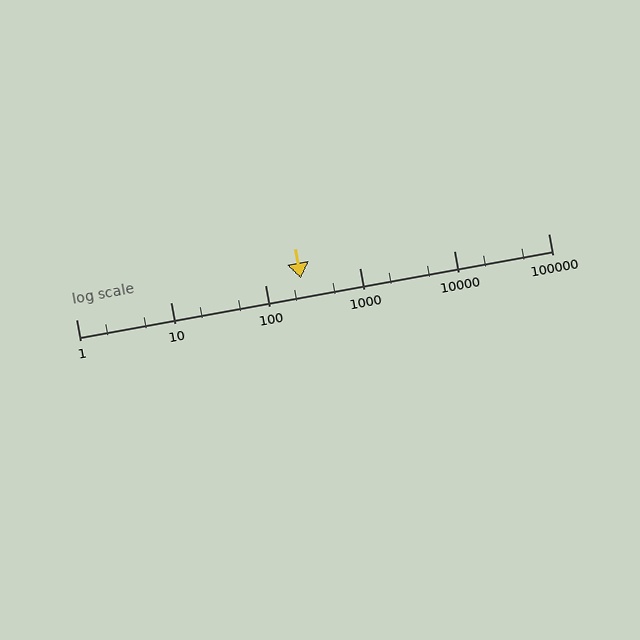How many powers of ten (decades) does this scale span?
The scale spans 5 decades, from 1 to 100000.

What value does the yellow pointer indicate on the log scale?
The pointer indicates approximately 240.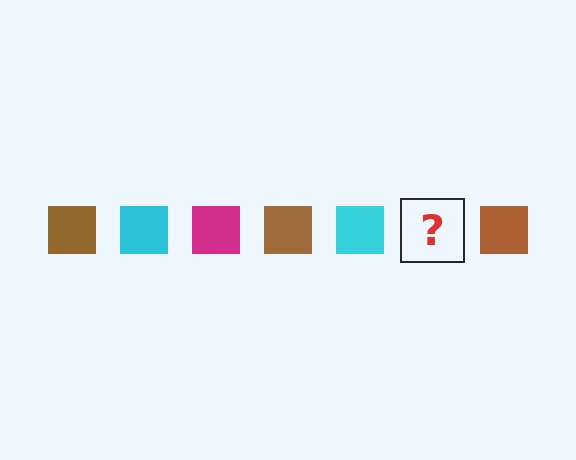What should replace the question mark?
The question mark should be replaced with a magenta square.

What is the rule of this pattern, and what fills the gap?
The rule is that the pattern cycles through brown, cyan, magenta squares. The gap should be filled with a magenta square.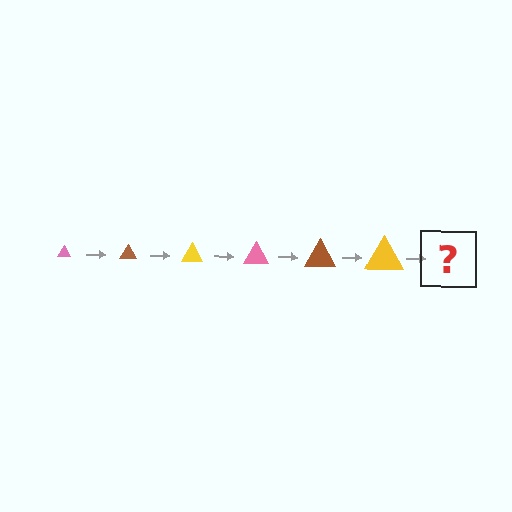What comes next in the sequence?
The next element should be a pink triangle, larger than the previous one.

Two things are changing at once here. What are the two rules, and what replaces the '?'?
The two rules are that the triangle grows larger each step and the color cycles through pink, brown, and yellow. The '?' should be a pink triangle, larger than the previous one.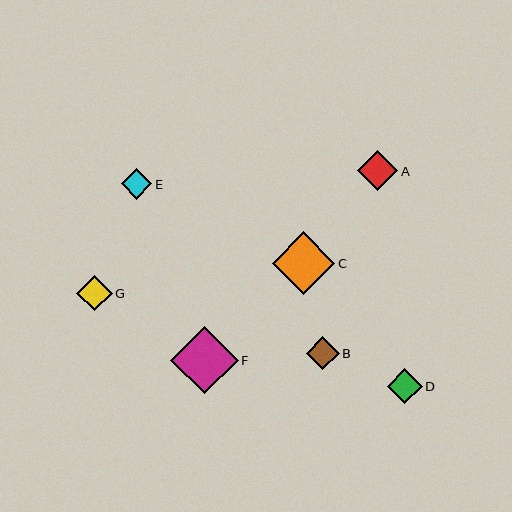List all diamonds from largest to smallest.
From largest to smallest: F, C, A, G, D, B, E.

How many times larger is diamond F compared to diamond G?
Diamond F is approximately 1.9 times the size of diamond G.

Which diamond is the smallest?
Diamond E is the smallest with a size of approximately 30 pixels.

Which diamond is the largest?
Diamond F is the largest with a size of approximately 67 pixels.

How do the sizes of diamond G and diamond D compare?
Diamond G and diamond D are approximately the same size.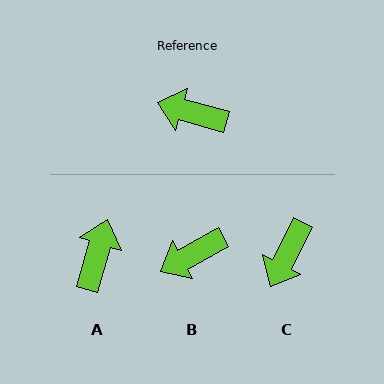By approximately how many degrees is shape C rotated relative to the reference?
Approximately 79 degrees counter-clockwise.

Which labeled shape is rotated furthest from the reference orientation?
A, about 90 degrees away.